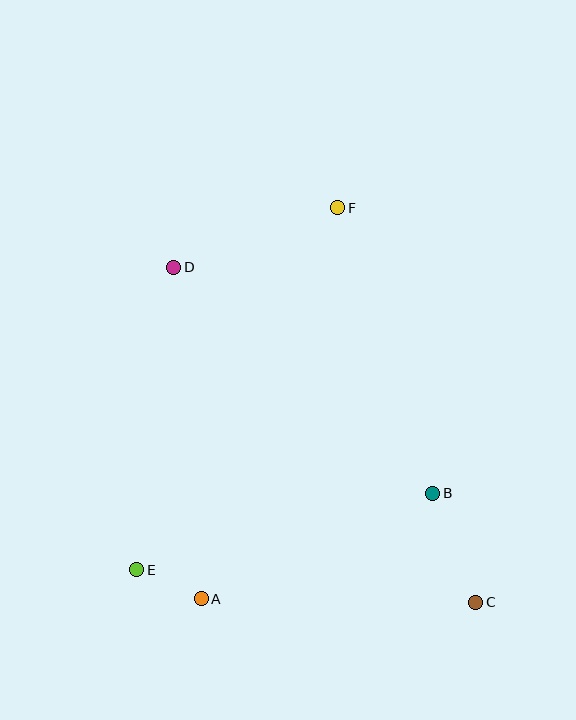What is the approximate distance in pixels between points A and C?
The distance between A and C is approximately 274 pixels.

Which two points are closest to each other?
Points A and E are closest to each other.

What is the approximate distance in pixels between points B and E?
The distance between B and E is approximately 305 pixels.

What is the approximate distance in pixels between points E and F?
The distance between E and F is approximately 414 pixels.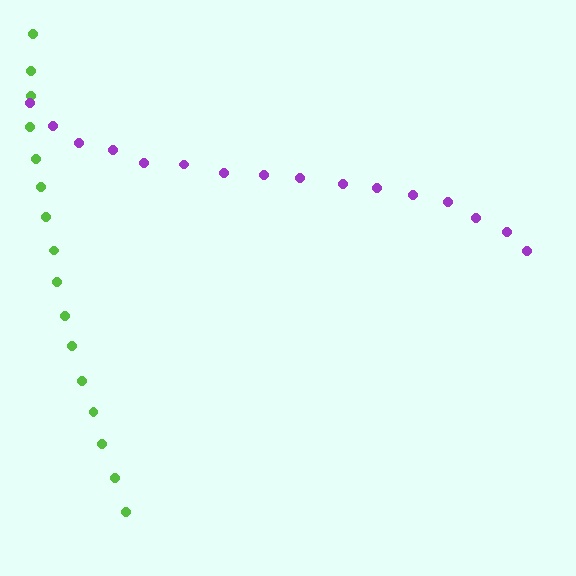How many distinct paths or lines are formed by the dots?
There are 2 distinct paths.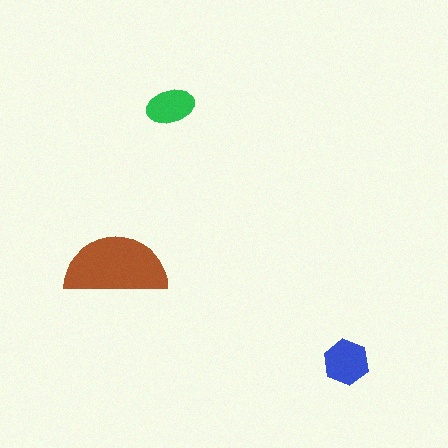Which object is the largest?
The brown semicircle.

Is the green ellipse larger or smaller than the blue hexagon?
Smaller.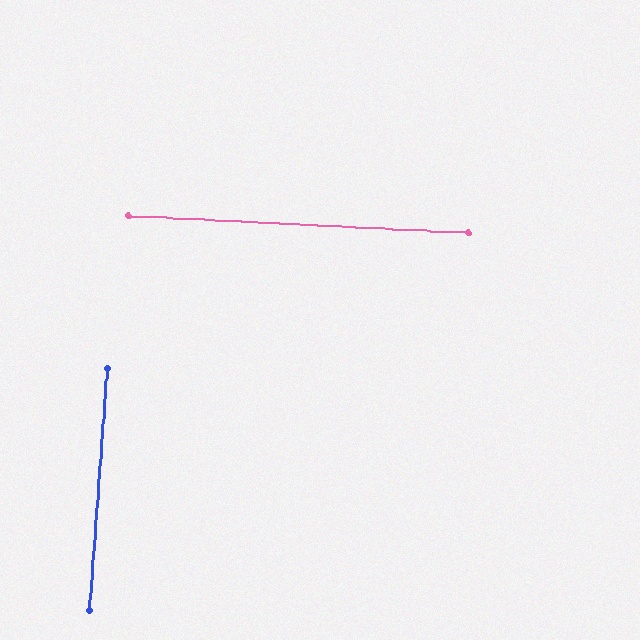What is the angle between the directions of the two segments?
Approximately 89 degrees.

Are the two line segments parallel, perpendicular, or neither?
Perpendicular — they meet at approximately 89°.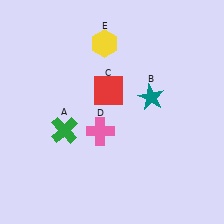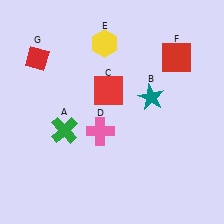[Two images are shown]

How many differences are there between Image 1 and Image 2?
There are 2 differences between the two images.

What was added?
A red square (F), a red diamond (G) were added in Image 2.